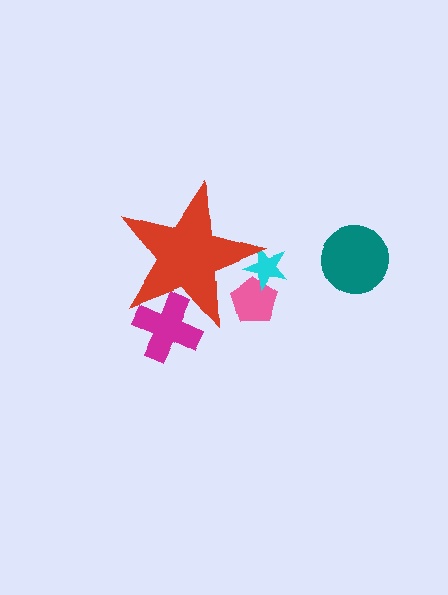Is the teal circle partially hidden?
No, the teal circle is fully visible.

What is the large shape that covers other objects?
A red star.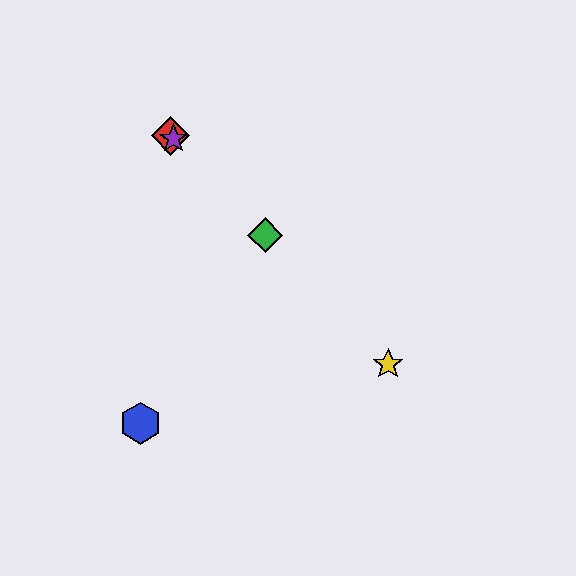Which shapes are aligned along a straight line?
The red diamond, the green diamond, the yellow star, the purple star are aligned along a straight line.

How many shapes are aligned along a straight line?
4 shapes (the red diamond, the green diamond, the yellow star, the purple star) are aligned along a straight line.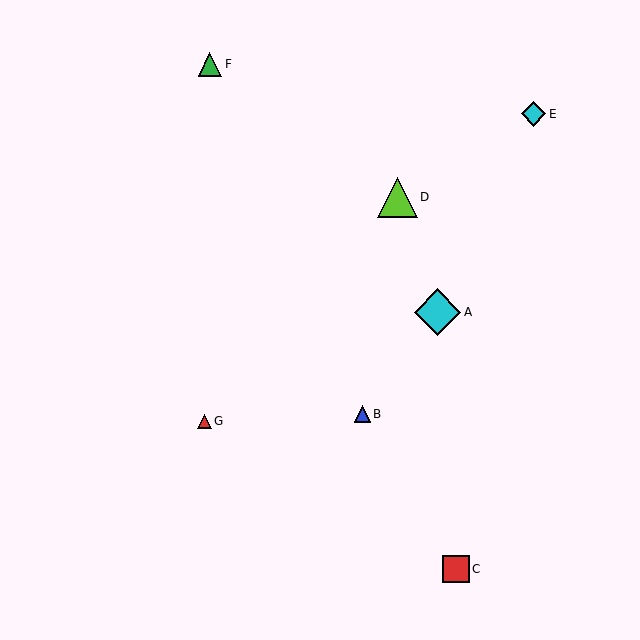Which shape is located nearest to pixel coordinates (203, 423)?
The red triangle (labeled G) at (204, 421) is nearest to that location.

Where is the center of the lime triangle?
The center of the lime triangle is at (397, 197).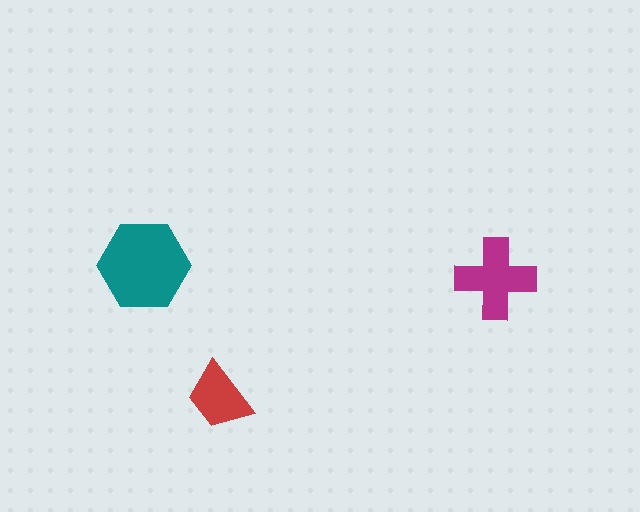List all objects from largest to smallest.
The teal hexagon, the magenta cross, the red trapezoid.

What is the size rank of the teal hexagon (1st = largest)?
1st.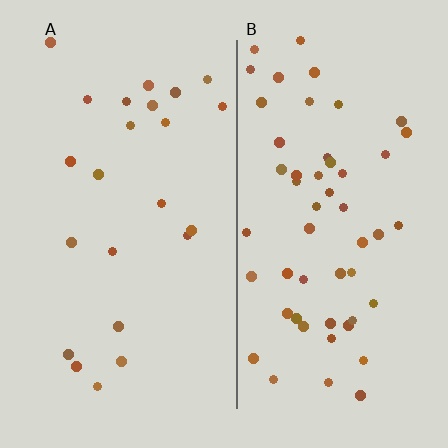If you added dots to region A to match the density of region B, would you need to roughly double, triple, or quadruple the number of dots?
Approximately double.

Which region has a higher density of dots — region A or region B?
B (the right).